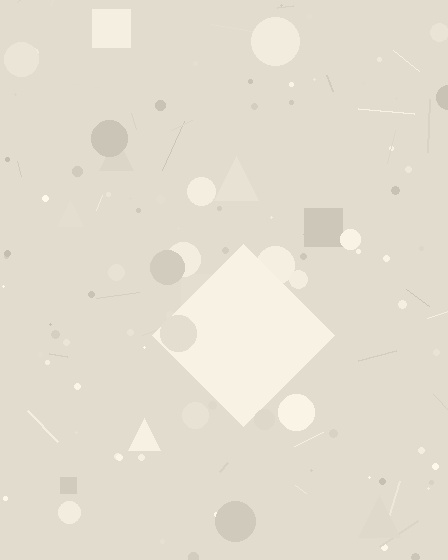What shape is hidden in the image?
A diamond is hidden in the image.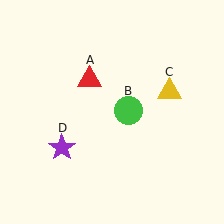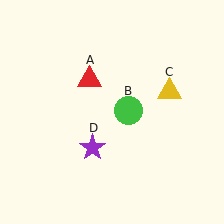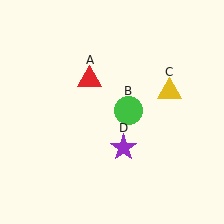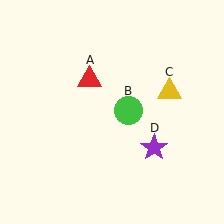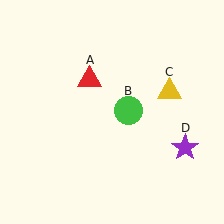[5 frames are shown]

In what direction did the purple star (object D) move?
The purple star (object D) moved right.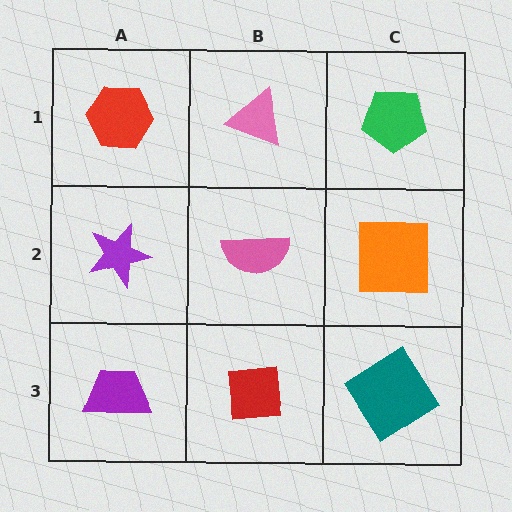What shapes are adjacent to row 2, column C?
A green pentagon (row 1, column C), a teal diamond (row 3, column C), a pink semicircle (row 2, column B).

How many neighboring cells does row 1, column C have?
2.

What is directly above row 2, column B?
A pink triangle.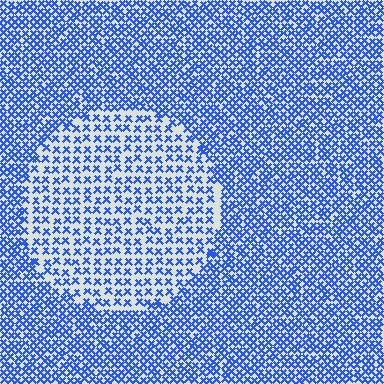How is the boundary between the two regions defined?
The boundary is defined by a change in element density (approximately 1.9x ratio). All elements are the same color, size, and shape.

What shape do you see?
I see a circle.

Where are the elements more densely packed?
The elements are more densely packed outside the circle boundary.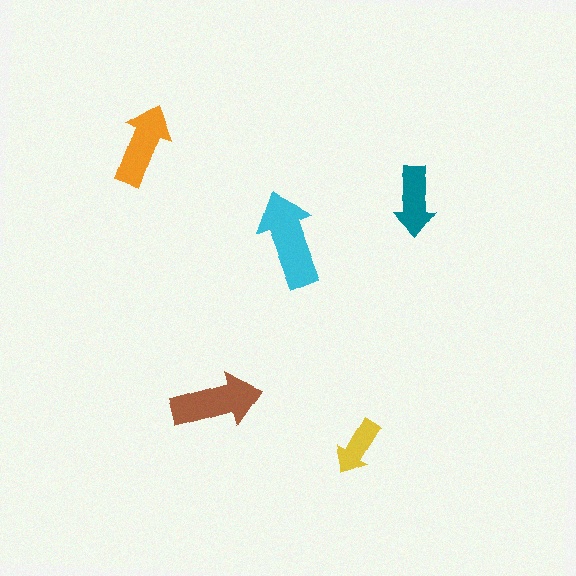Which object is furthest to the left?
The orange arrow is leftmost.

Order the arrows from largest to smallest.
the cyan one, the brown one, the orange one, the teal one, the yellow one.